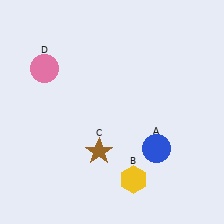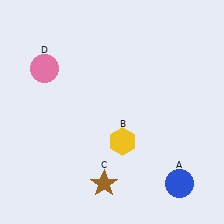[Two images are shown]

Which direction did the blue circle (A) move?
The blue circle (A) moved down.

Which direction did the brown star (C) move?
The brown star (C) moved down.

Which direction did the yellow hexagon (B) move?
The yellow hexagon (B) moved up.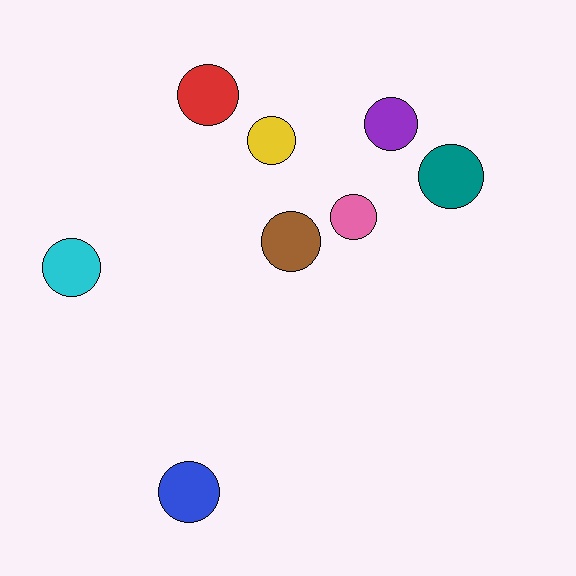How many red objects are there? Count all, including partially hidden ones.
There is 1 red object.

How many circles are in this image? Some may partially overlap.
There are 8 circles.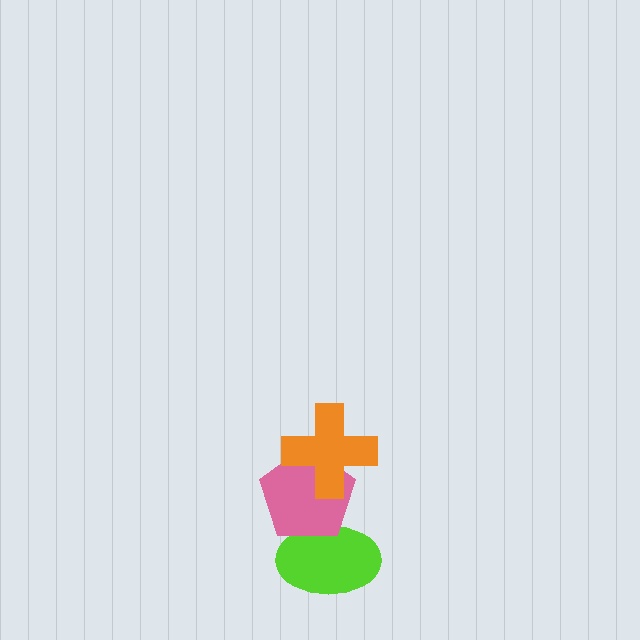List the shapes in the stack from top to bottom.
From top to bottom: the orange cross, the pink pentagon, the lime ellipse.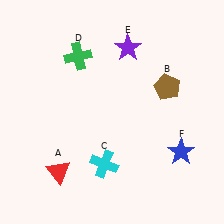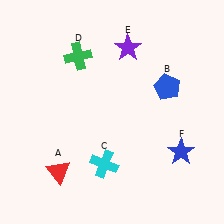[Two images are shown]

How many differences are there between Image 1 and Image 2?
There is 1 difference between the two images.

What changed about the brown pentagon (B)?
In Image 1, B is brown. In Image 2, it changed to blue.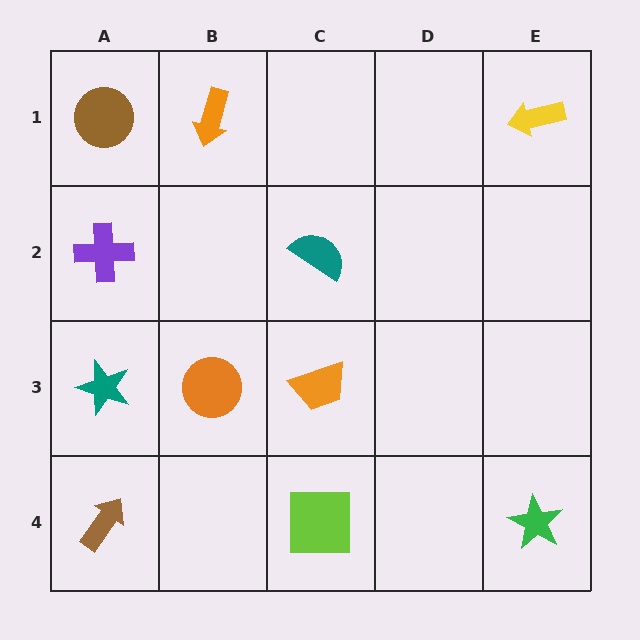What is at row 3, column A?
A teal star.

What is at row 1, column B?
An orange arrow.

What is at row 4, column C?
A lime square.